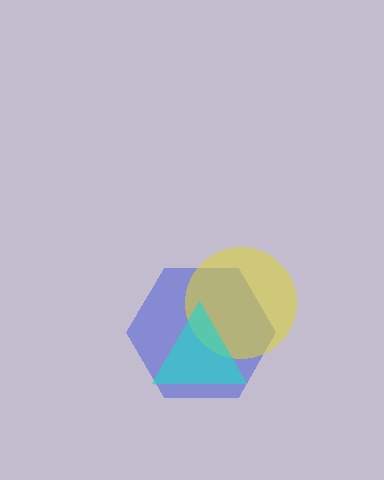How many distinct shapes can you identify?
There are 3 distinct shapes: a blue hexagon, a yellow circle, a cyan triangle.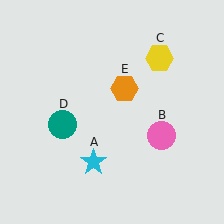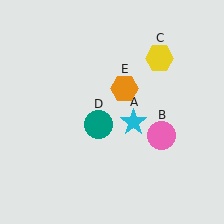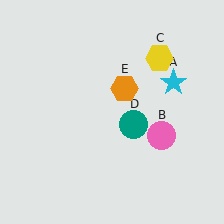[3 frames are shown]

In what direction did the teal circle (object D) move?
The teal circle (object D) moved right.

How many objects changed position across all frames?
2 objects changed position: cyan star (object A), teal circle (object D).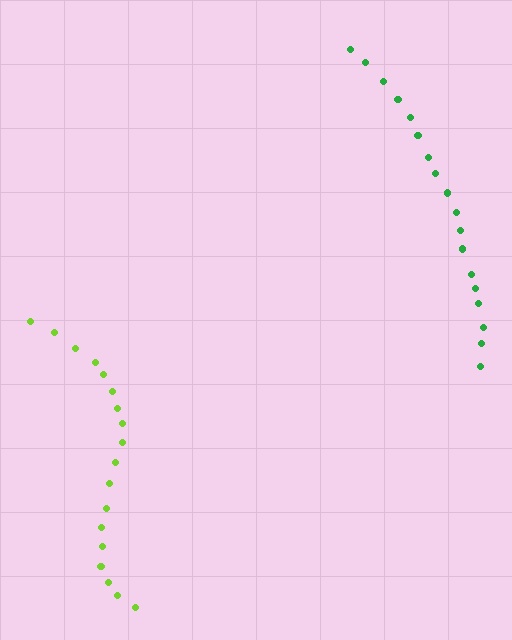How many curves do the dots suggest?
There are 2 distinct paths.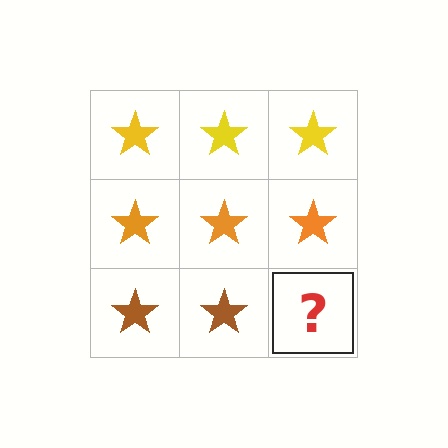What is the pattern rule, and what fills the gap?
The rule is that each row has a consistent color. The gap should be filled with a brown star.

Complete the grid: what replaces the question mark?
The question mark should be replaced with a brown star.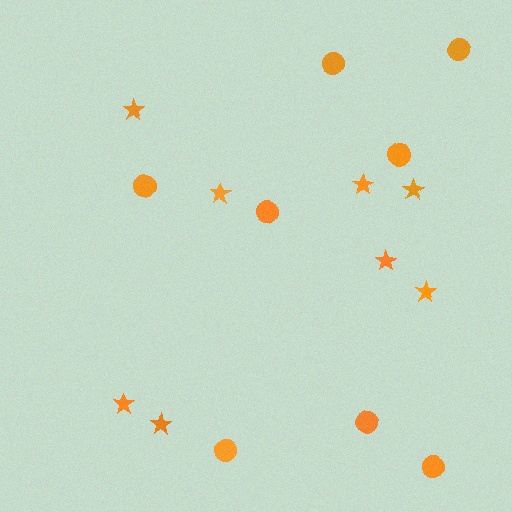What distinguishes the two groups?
There are 2 groups: one group of circles (8) and one group of stars (8).